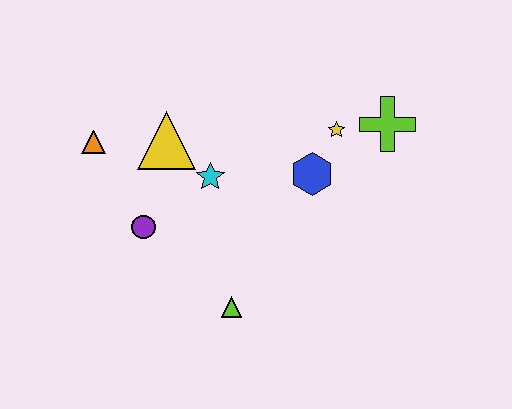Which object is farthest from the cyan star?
The lime cross is farthest from the cyan star.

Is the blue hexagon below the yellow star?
Yes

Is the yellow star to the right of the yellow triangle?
Yes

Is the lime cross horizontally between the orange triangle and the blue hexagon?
No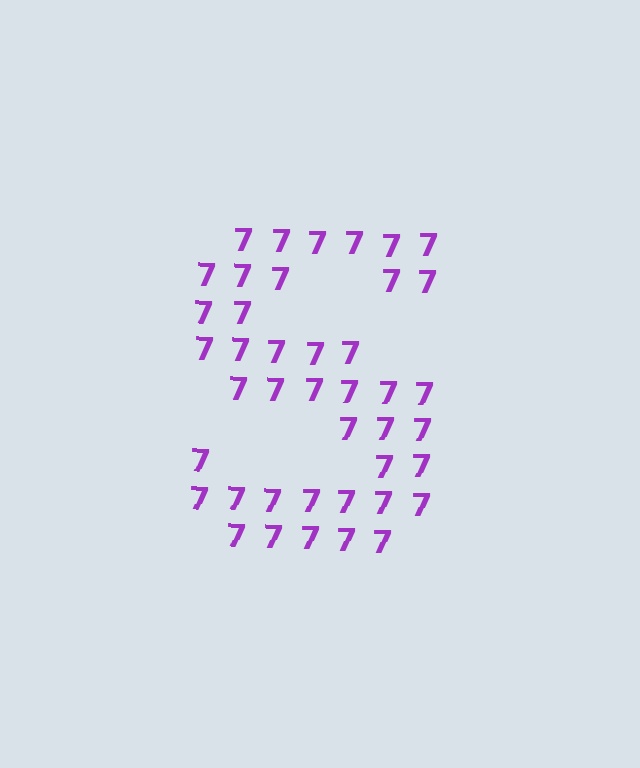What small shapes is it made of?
It is made of small digit 7's.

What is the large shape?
The large shape is the letter S.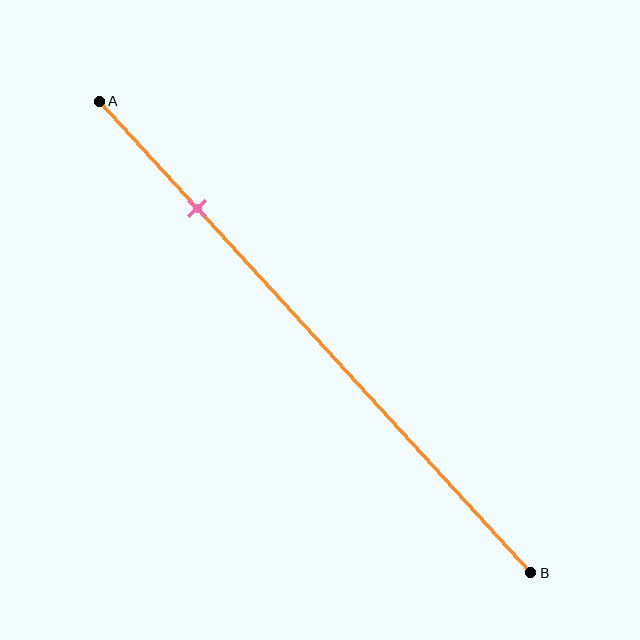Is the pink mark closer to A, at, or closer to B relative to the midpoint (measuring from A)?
The pink mark is closer to point A than the midpoint of segment AB.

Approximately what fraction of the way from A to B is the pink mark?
The pink mark is approximately 25% of the way from A to B.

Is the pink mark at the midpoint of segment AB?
No, the mark is at about 25% from A, not at the 50% midpoint.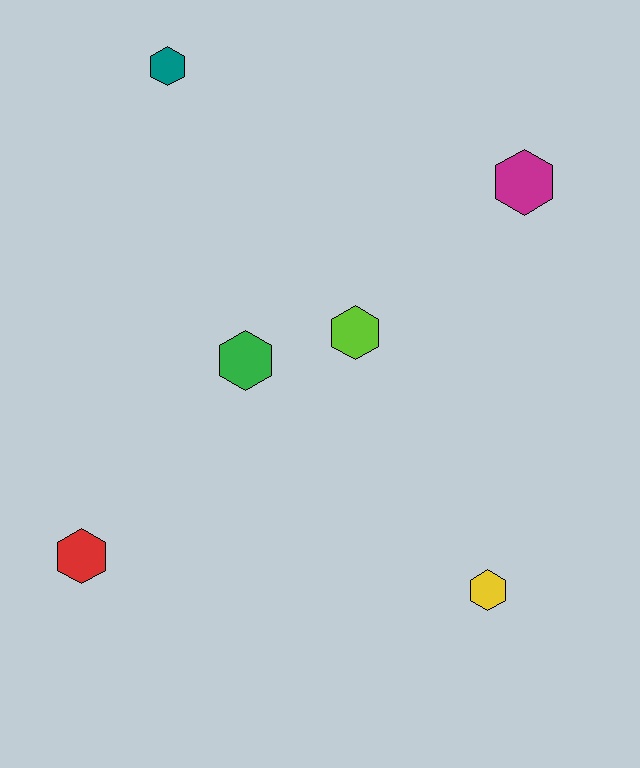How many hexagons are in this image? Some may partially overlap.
There are 6 hexagons.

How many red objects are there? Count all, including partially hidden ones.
There is 1 red object.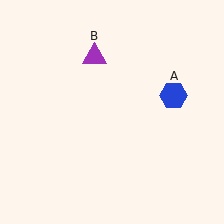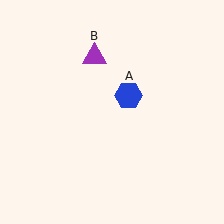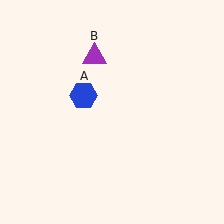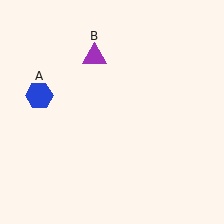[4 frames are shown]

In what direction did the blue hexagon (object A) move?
The blue hexagon (object A) moved left.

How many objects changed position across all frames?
1 object changed position: blue hexagon (object A).